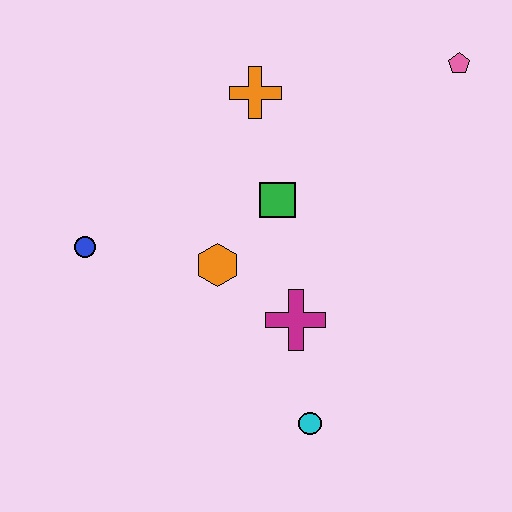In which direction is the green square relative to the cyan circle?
The green square is above the cyan circle.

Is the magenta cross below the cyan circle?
No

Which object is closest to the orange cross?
The green square is closest to the orange cross.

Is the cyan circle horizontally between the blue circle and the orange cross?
No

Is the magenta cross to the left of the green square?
No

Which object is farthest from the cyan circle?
The pink pentagon is farthest from the cyan circle.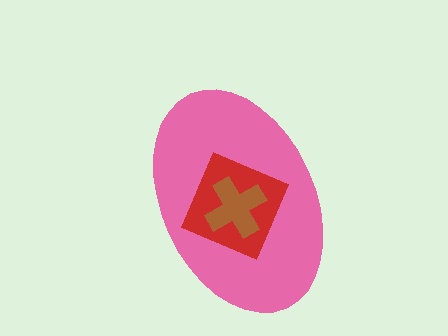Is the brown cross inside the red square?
Yes.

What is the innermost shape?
The brown cross.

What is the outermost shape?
The pink ellipse.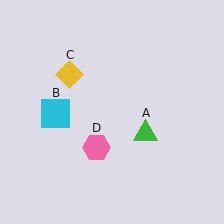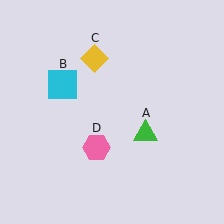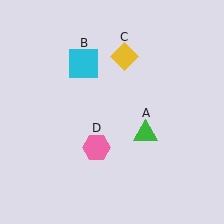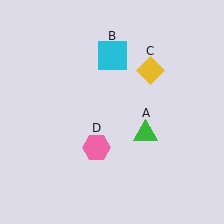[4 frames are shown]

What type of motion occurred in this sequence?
The cyan square (object B), yellow diamond (object C) rotated clockwise around the center of the scene.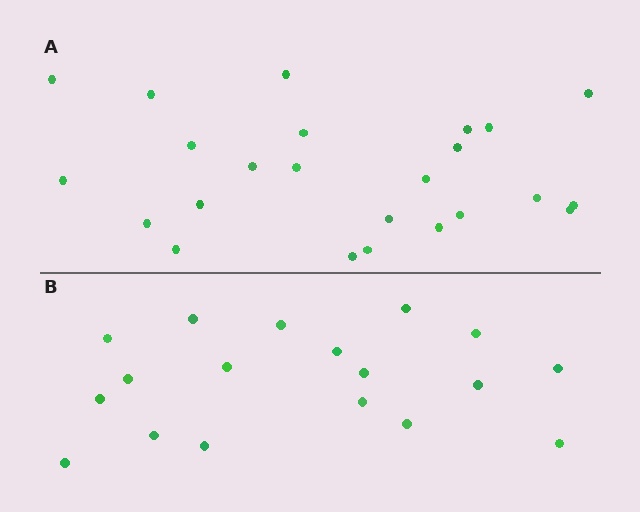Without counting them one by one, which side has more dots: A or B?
Region A (the top region) has more dots.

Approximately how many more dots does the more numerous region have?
Region A has about 6 more dots than region B.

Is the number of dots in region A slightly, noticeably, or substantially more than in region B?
Region A has noticeably more, but not dramatically so. The ratio is roughly 1.3 to 1.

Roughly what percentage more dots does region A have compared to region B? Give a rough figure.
About 35% more.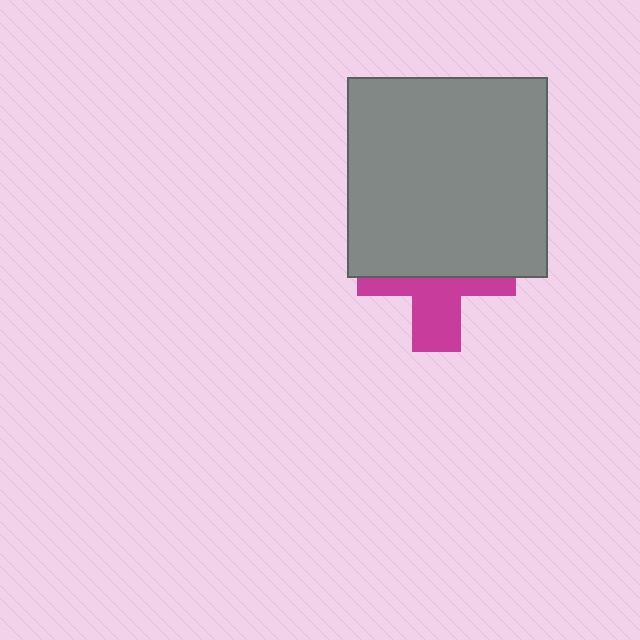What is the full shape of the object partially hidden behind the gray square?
The partially hidden object is a magenta cross.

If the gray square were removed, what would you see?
You would see the complete magenta cross.